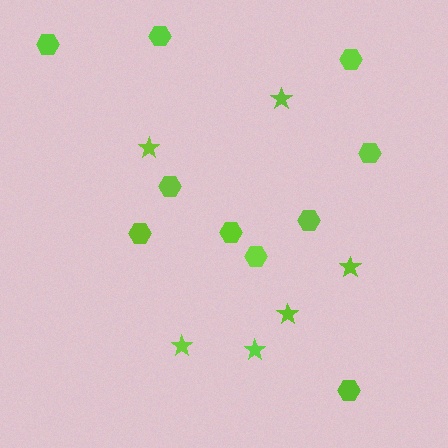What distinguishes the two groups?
There are 2 groups: one group of stars (6) and one group of hexagons (10).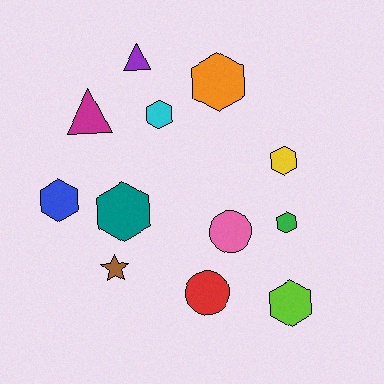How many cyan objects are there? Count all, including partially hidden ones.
There is 1 cyan object.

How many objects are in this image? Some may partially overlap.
There are 12 objects.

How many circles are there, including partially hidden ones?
There are 2 circles.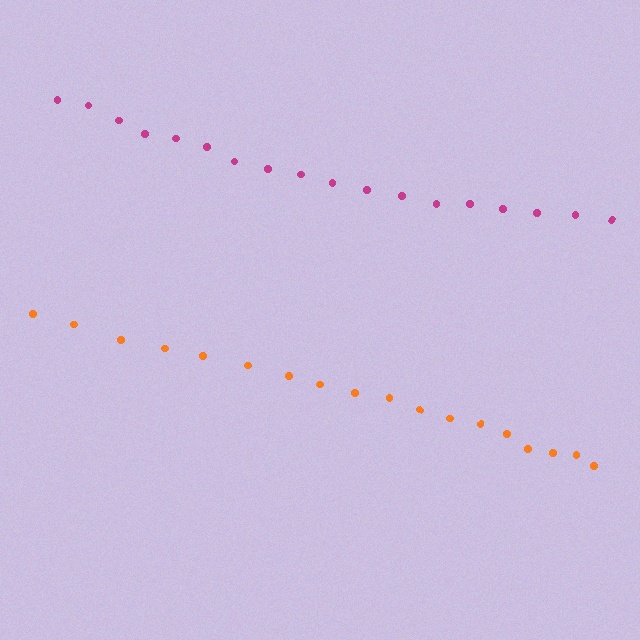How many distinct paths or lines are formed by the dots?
There are 2 distinct paths.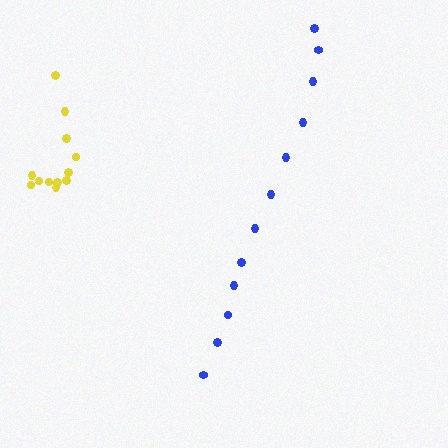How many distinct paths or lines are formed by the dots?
There are 2 distinct paths.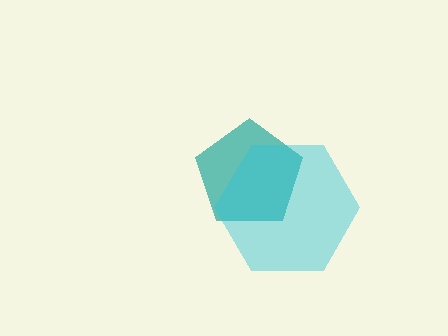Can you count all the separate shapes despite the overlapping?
Yes, there are 2 separate shapes.